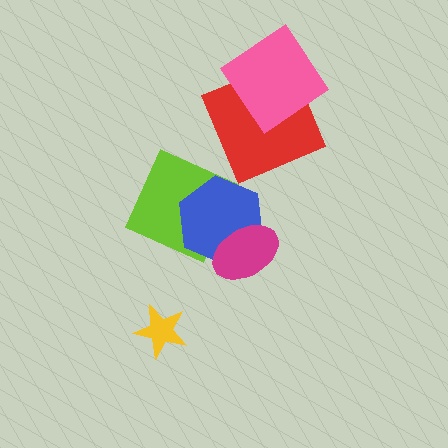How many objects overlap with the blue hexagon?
2 objects overlap with the blue hexagon.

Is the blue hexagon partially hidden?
Yes, it is partially covered by another shape.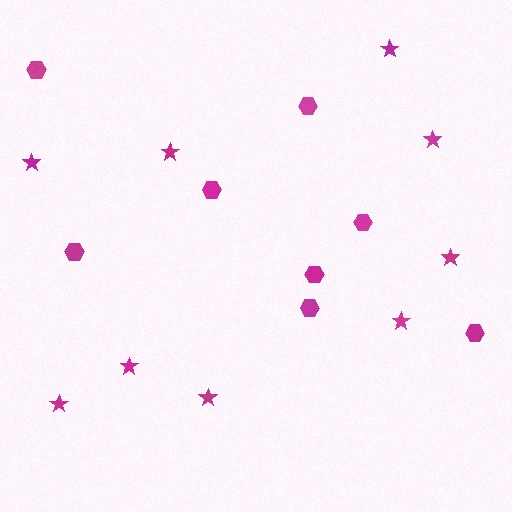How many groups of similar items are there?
There are 2 groups: one group of hexagons (8) and one group of stars (9).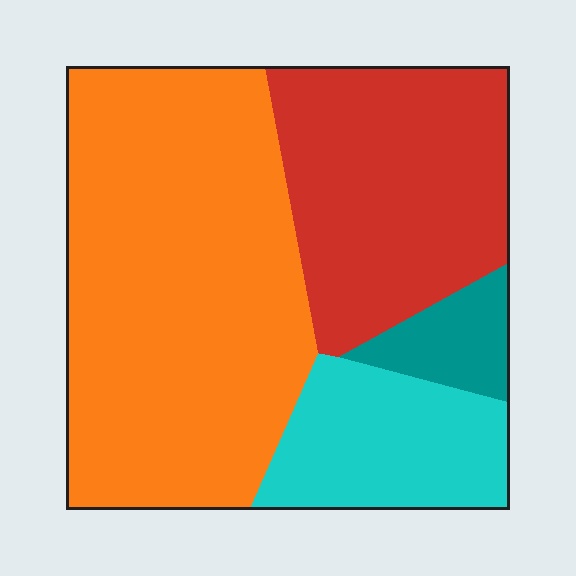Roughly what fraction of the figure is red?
Red takes up about one quarter (1/4) of the figure.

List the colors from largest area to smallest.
From largest to smallest: orange, red, cyan, teal.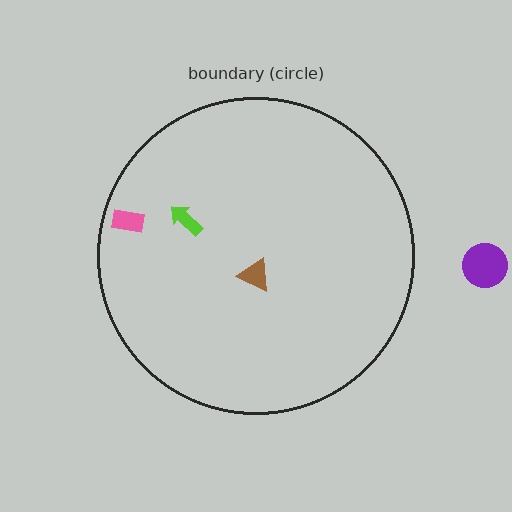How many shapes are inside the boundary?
3 inside, 1 outside.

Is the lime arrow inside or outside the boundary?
Inside.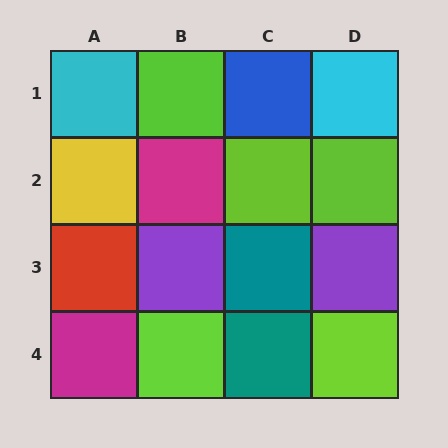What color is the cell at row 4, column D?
Lime.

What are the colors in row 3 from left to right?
Red, purple, teal, purple.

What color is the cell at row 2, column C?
Lime.